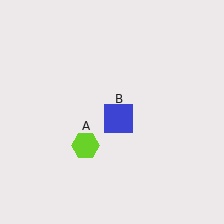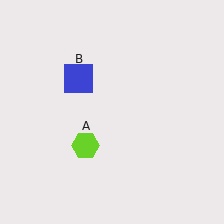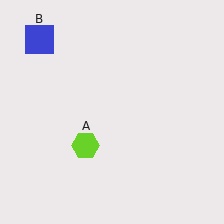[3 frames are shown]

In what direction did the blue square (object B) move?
The blue square (object B) moved up and to the left.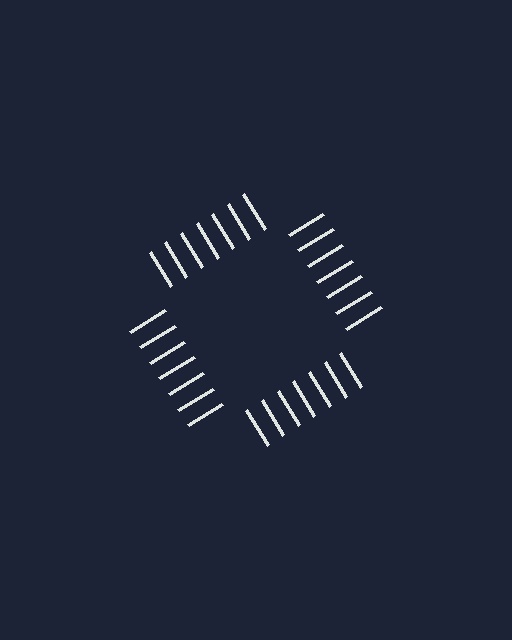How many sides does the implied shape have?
4 sides — the line-ends trace a square.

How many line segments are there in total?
28 — 7 along each of the 4 edges.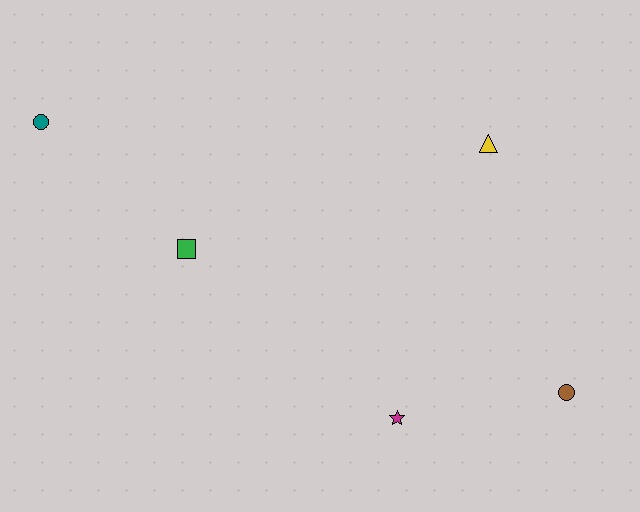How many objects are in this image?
There are 5 objects.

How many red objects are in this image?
There are no red objects.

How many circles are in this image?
There are 2 circles.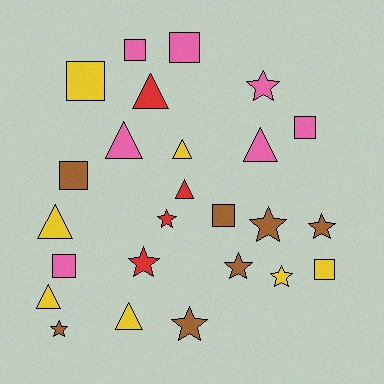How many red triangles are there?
There are 2 red triangles.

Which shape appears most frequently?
Star, with 9 objects.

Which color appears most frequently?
Pink, with 7 objects.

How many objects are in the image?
There are 25 objects.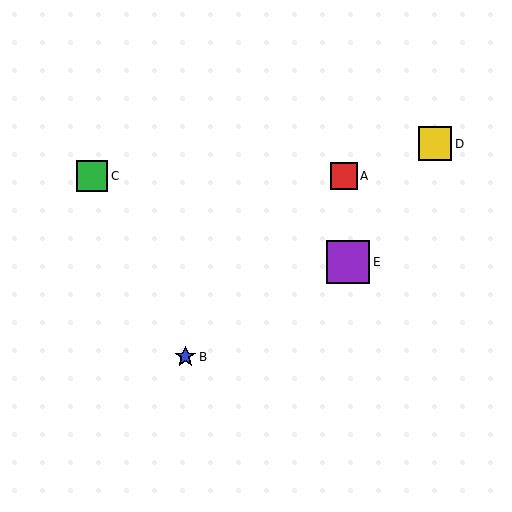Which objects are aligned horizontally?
Objects A, C are aligned horizontally.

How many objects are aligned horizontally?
2 objects (A, C) are aligned horizontally.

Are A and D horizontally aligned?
No, A is at y≈176 and D is at y≈144.